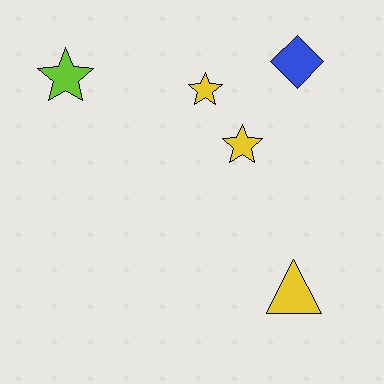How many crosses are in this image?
There are no crosses.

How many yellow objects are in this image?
There are 3 yellow objects.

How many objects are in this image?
There are 5 objects.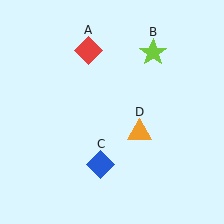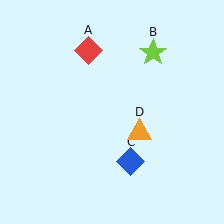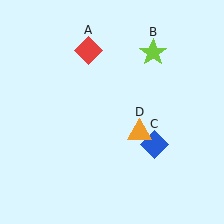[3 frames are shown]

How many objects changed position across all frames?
1 object changed position: blue diamond (object C).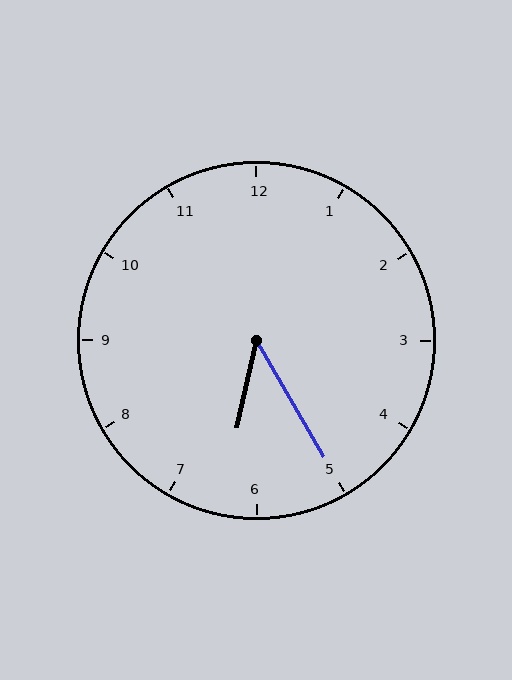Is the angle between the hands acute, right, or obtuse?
It is acute.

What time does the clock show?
6:25.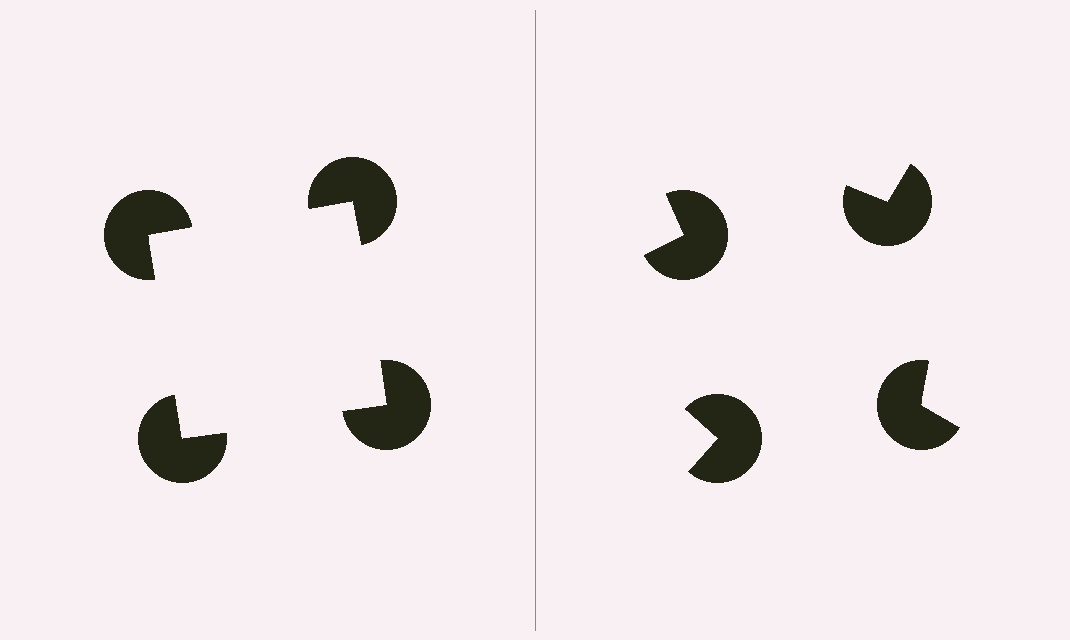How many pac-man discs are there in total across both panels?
8 — 4 on each side.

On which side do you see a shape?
An illusory square appears on the left side. On the right side the wedge cuts are rotated, so no coherent shape forms.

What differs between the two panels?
The pac-man discs are positioned identically on both sides; only the wedge orientations differ. On the left they align to a square; on the right they are misaligned.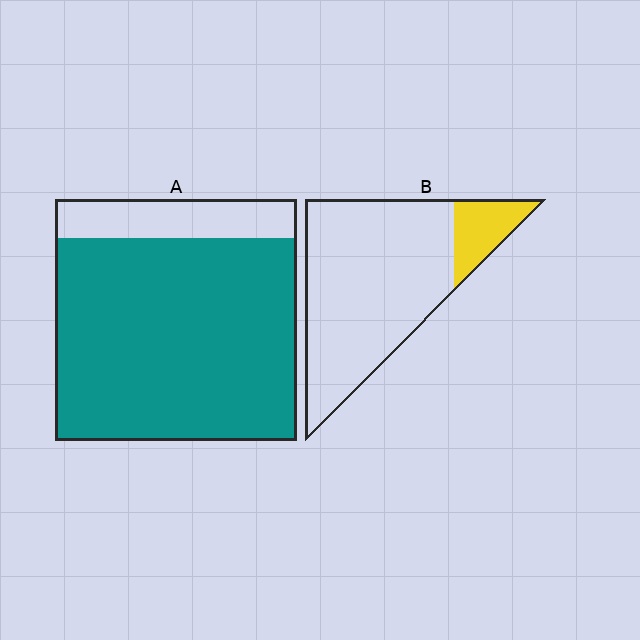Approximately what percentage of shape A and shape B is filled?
A is approximately 85% and B is approximately 15%.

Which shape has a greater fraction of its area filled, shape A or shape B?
Shape A.